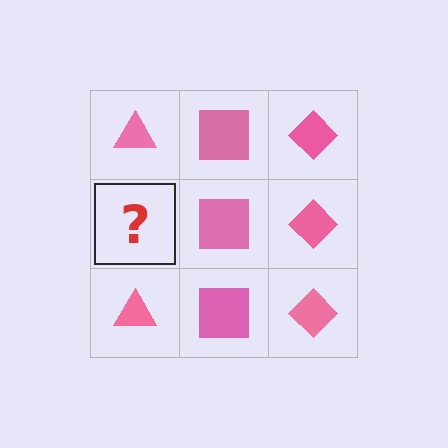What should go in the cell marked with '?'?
The missing cell should contain a pink triangle.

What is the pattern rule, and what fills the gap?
The rule is that each column has a consistent shape. The gap should be filled with a pink triangle.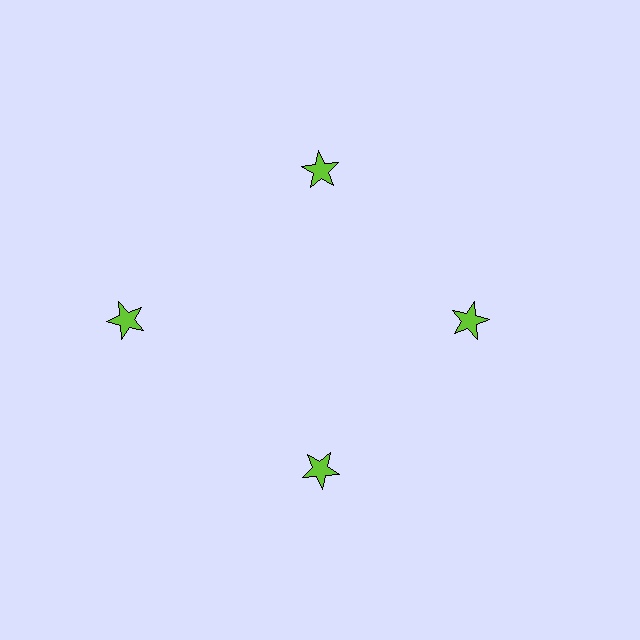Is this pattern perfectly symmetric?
No. The 4 lime stars are arranged in a ring, but one element near the 9 o'clock position is pushed outward from the center, breaking the 4-fold rotational symmetry.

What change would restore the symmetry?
The symmetry would be restored by moving it inward, back onto the ring so that all 4 stars sit at equal angles and equal distance from the center.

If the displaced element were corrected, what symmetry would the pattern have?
It would have 4-fold rotational symmetry — the pattern would map onto itself every 90 degrees.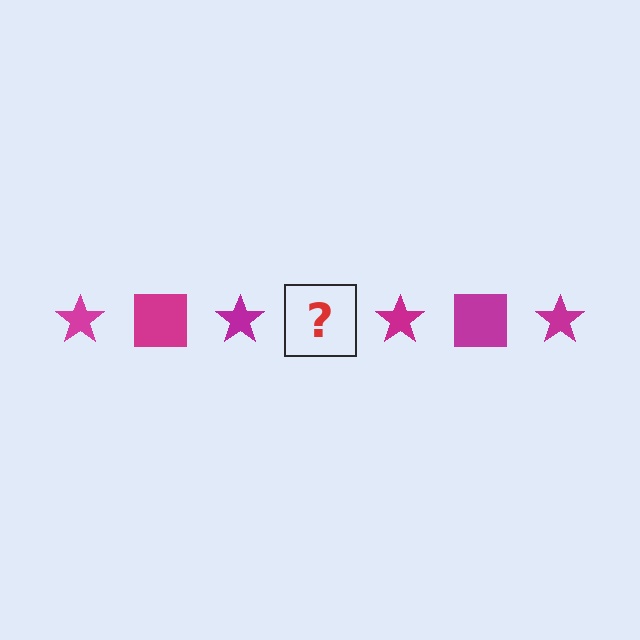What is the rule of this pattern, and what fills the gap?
The rule is that the pattern cycles through star, square shapes in magenta. The gap should be filled with a magenta square.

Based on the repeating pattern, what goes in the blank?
The blank should be a magenta square.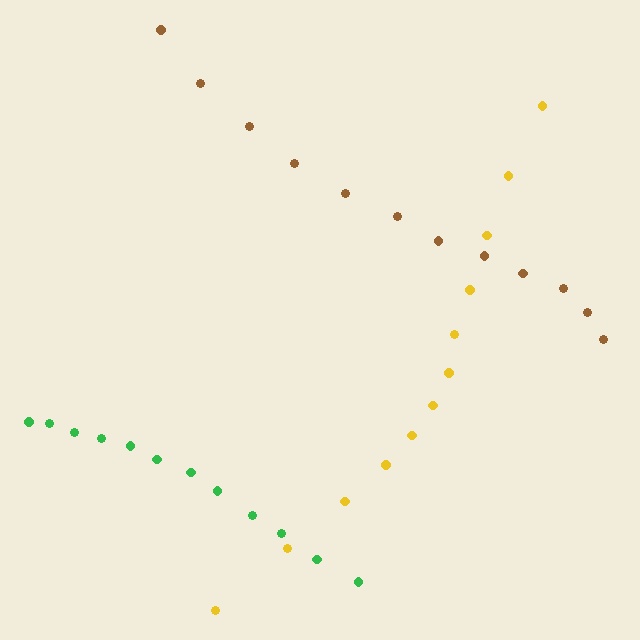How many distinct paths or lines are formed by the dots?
There are 3 distinct paths.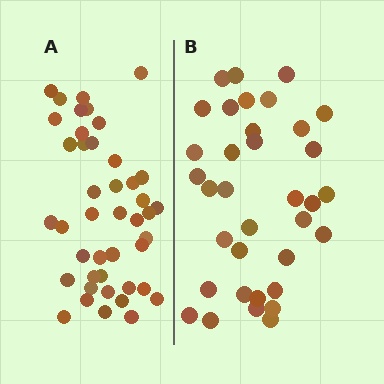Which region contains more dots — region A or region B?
Region A (the left region) has more dots.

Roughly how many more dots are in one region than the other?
Region A has roughly 8 or so more dots than region B.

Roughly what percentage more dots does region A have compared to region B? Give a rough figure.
About 25% more.